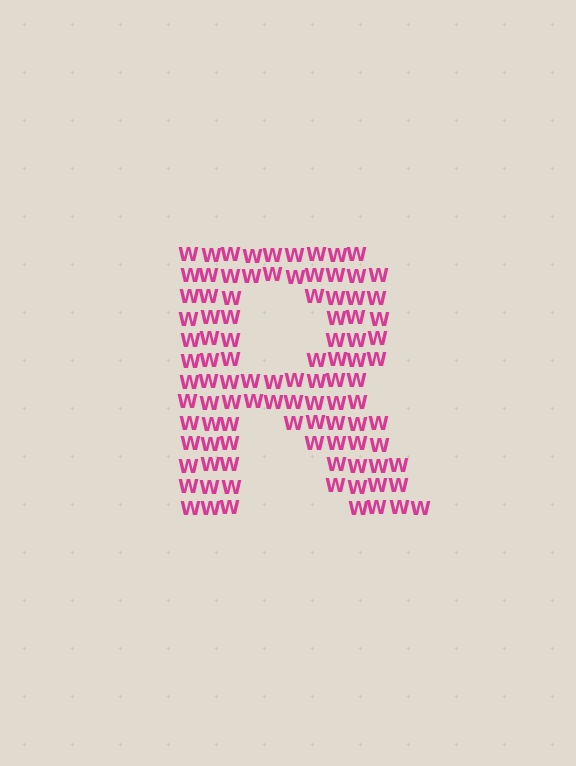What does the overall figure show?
The overall figure shows the letter R.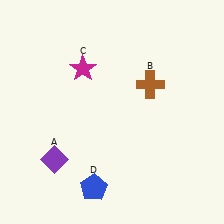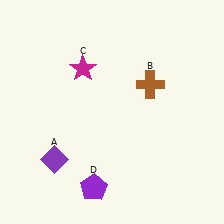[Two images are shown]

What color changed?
The pentagon (D) changed from blue in Image 1 to purple in Image 2.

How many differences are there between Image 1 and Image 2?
There is 1 difference between the two images.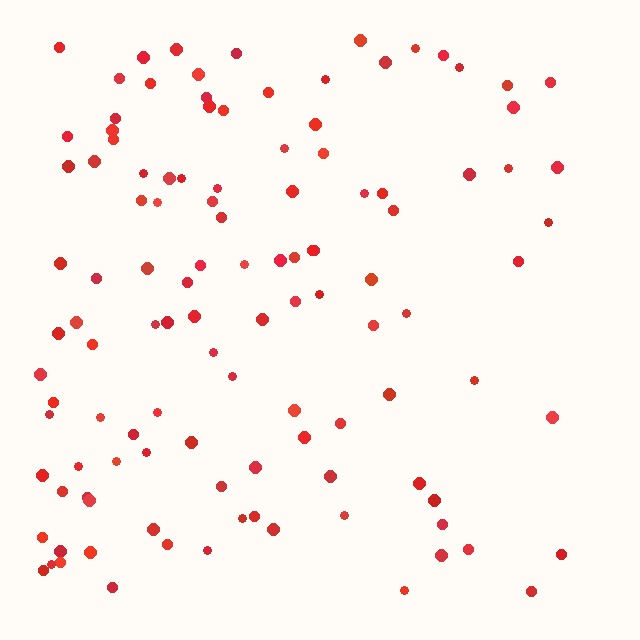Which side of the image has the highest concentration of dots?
The left.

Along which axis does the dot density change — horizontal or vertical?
Horizontal.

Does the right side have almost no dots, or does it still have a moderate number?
Still a moderate number, just noticeably fewer than the left.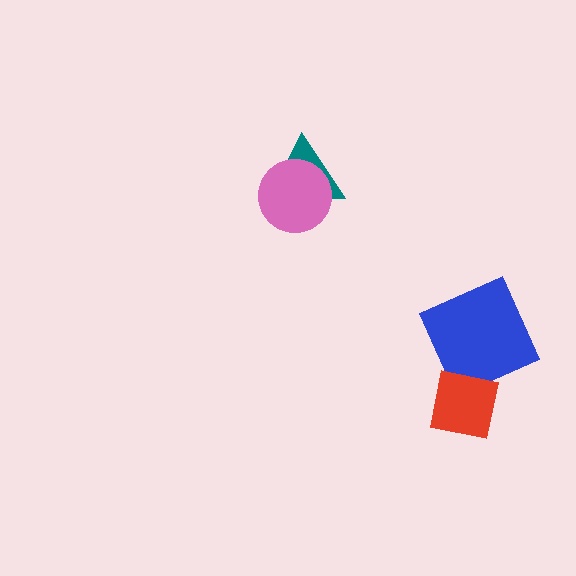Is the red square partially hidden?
No, no other shape covers it.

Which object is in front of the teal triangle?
The pink circle is in front of the teal triangle.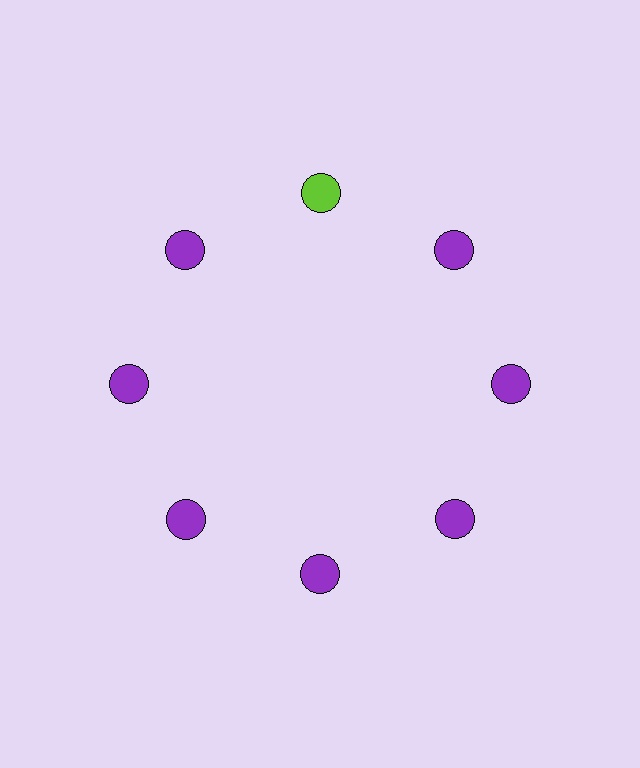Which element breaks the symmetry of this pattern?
The lime circle at roughly the 12 o'clock position breaks the symmetry. All other shapes are purple circles.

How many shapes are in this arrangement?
There are 8 shapes arranged in a ring pattern.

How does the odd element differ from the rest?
It has a different color: lime instead of purple.